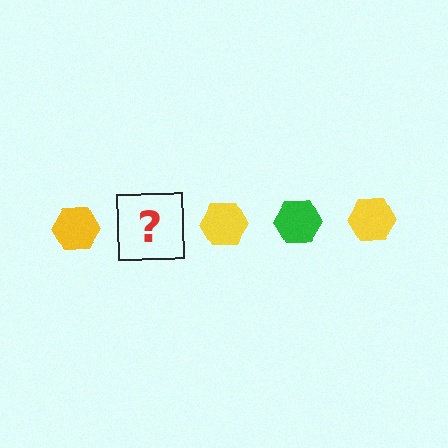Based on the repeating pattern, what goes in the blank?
The blank should be a green hexagon.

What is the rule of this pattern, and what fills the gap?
The rule is that the pattern cycles through yellow, green hexagons. The gap should be filled with a green hexagon.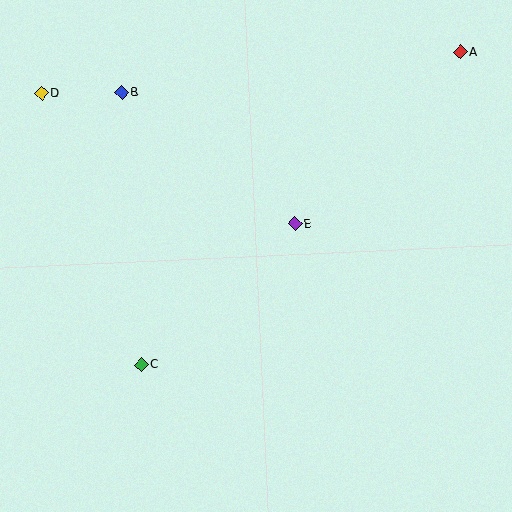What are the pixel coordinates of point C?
Point C is at (141, 364).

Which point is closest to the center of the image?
Point E at (295, 224) is closest to the center.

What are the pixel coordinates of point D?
Point D is at (42, 93).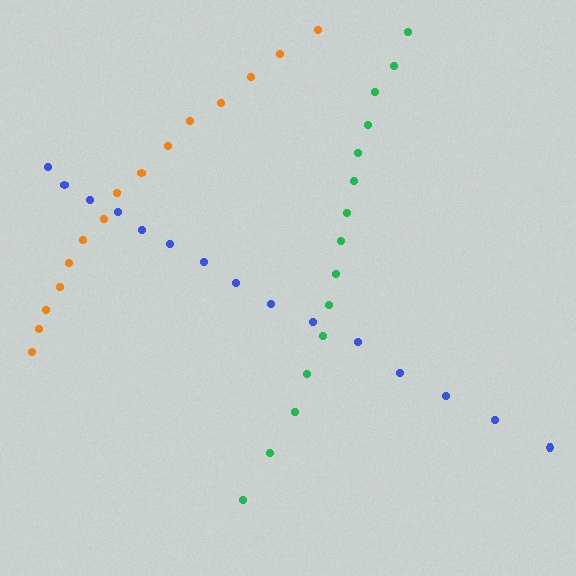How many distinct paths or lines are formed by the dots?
There are 3 distinct paths.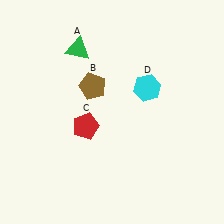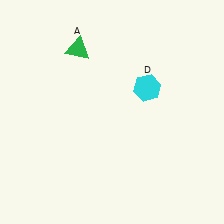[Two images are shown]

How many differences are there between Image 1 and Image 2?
There are 2 differences between the two images.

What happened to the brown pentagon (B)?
The brown pentagon (B) was removed in Image 2. It was in the top-left area of Image 1.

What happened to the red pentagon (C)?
The red pentagon (C) was removed in Image 2. It was in the bottom-left area of Image 1.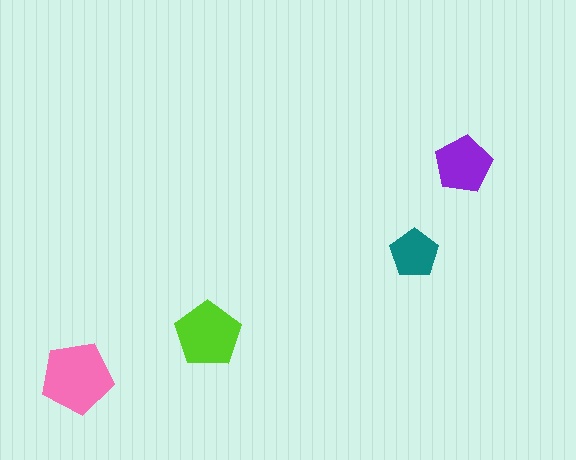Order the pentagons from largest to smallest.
the pink one, the lime one, the purple one, the teal one.